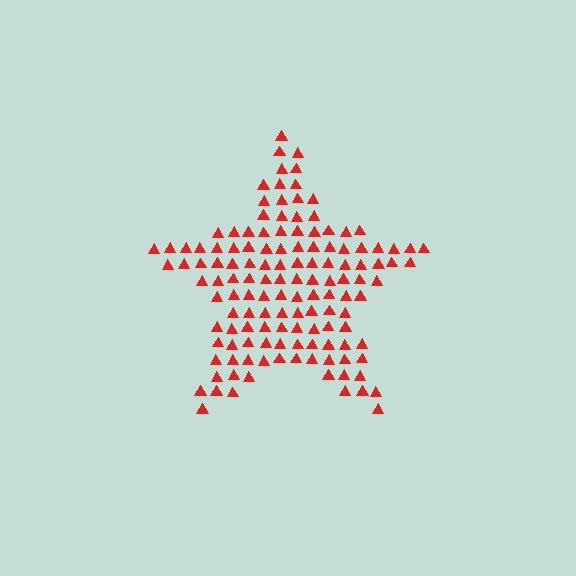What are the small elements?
The small elements are triangles.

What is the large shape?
The large shape is a star.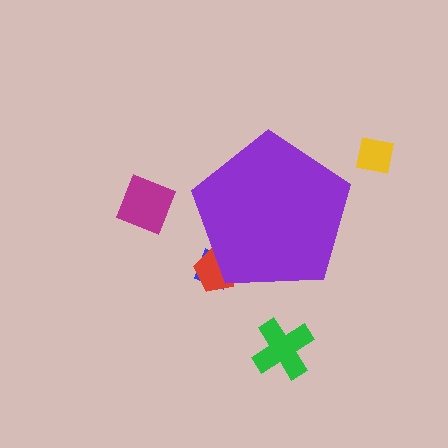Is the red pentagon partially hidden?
Yes, the red pentagon is partially hidden behind the purple pentagon.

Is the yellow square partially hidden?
No, the yellow square is fully visible.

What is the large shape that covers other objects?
A purple pentagon.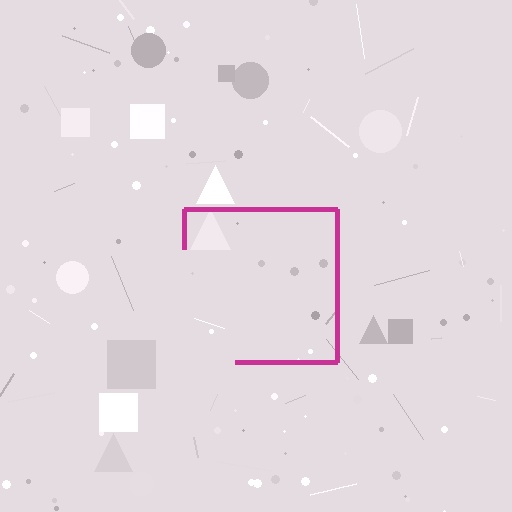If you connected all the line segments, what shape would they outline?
They would outline a square.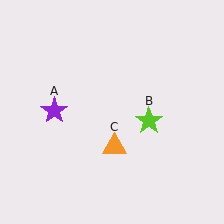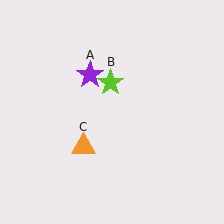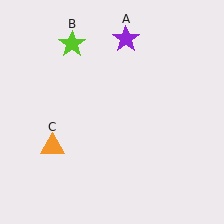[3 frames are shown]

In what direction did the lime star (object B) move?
The lime star (object B) moved up and to the left.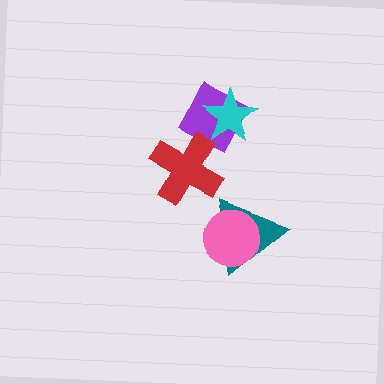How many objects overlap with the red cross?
1 object overlaps with the red cross.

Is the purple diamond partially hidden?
Yes, it is partially covered by another shape.